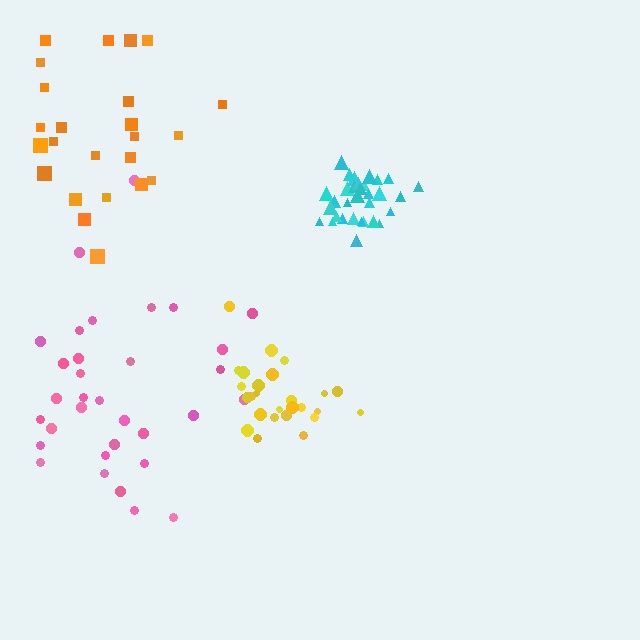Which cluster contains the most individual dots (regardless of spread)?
Pink (33).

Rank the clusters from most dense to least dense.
cyan, yellow, pink, orange.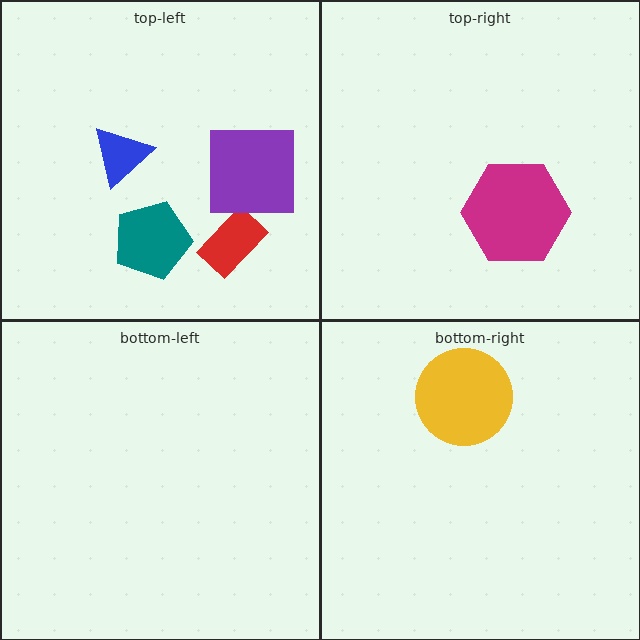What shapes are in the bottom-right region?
The yellow circle.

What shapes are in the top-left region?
The blue triangle, the teal pentagon, the red rectangle, the purple square.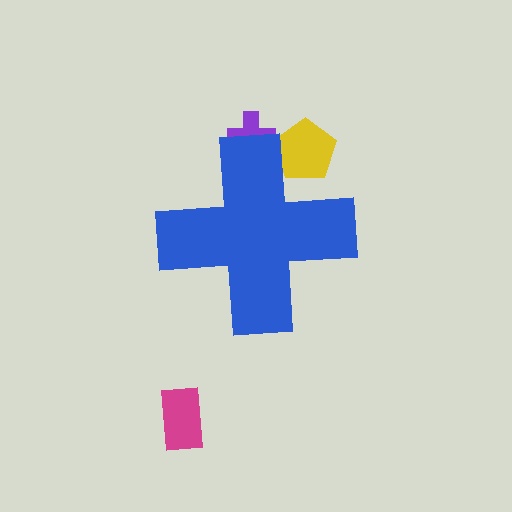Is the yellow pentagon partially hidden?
Yes, the yellow pentagon is partially hidden behind the blue cross.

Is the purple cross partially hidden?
Yes, the purple cross is partially hidden behind the blue cross.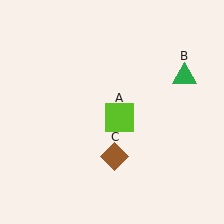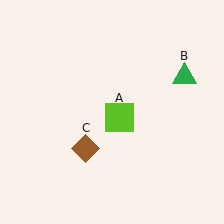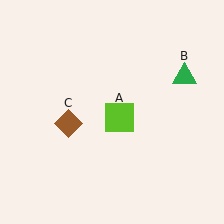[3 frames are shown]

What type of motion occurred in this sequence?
The brown diamond (object C) rotated clockwise around the center of the scene.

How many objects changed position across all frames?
1 object changed position: brown diamond (object C).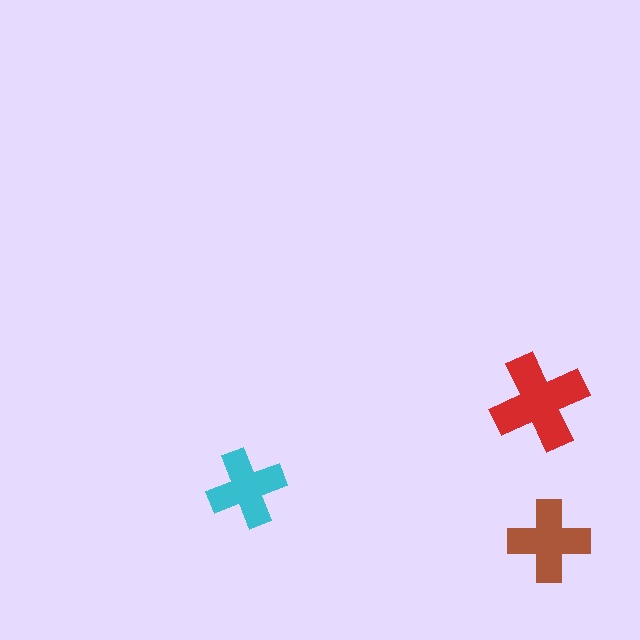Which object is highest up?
The red cross is topmost.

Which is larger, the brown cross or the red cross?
The red one.